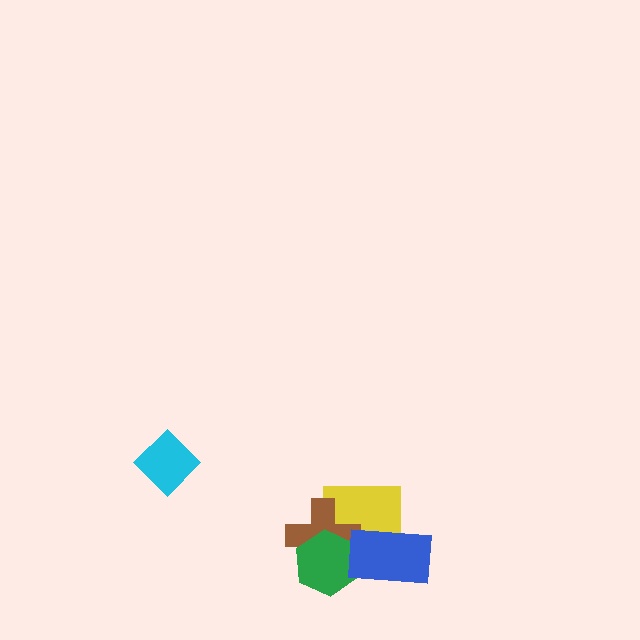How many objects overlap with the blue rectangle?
2 objects overlap with the blue rectangle.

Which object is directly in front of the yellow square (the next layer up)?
The brown cross is directly in front of the yellow square.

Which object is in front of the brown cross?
The green hexagon is in front of the brown cross.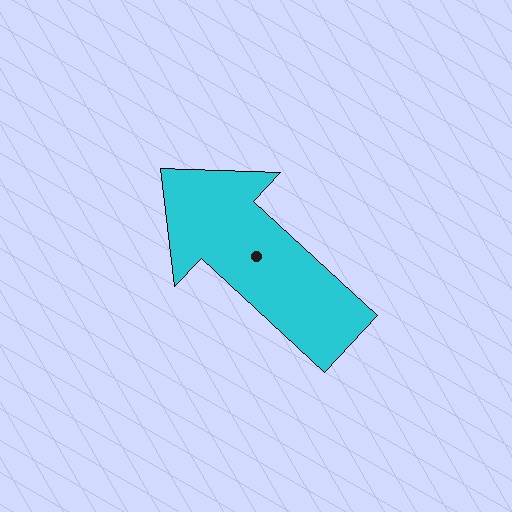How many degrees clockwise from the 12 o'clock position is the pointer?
Approximately 313 degrees.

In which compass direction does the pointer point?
Northwest.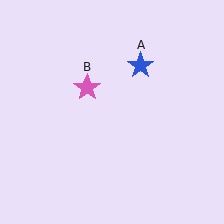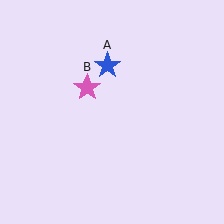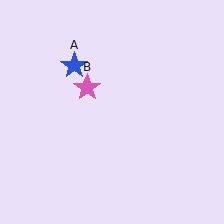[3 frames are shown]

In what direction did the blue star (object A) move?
The blue star (object A) moved left.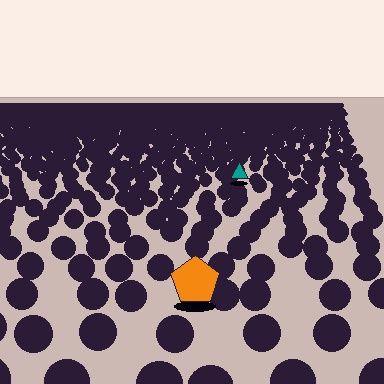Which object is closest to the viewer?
The orange pentagon is closest. The texture marks near it are larger and more spread out.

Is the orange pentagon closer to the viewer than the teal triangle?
Yes. The orange pentagon is closer — you can tell from the texture gradient: the ground texture is coarser near it.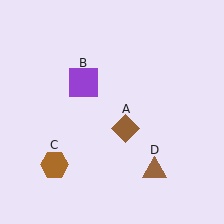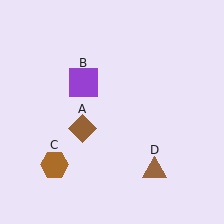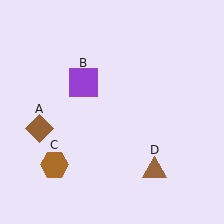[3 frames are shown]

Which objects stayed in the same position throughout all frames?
Purple square (object B) and brown hexagon (object C) and brown triangle (object D) remained stationary.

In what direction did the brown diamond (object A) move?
The brown diamond (object A) moved left.